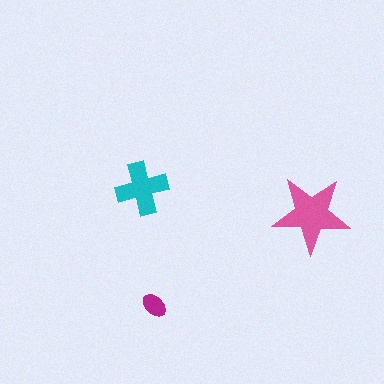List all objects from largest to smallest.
The pink star, the cyan cross, the magenta ellipse.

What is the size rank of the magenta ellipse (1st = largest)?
3rd.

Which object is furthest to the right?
The pink star is rightmost.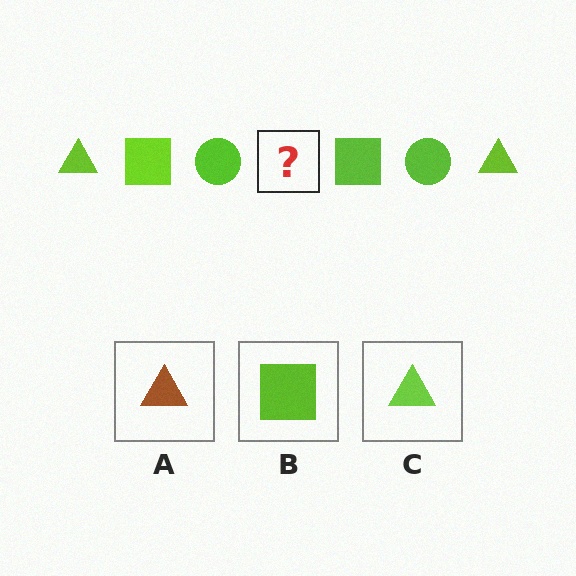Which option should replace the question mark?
Option C.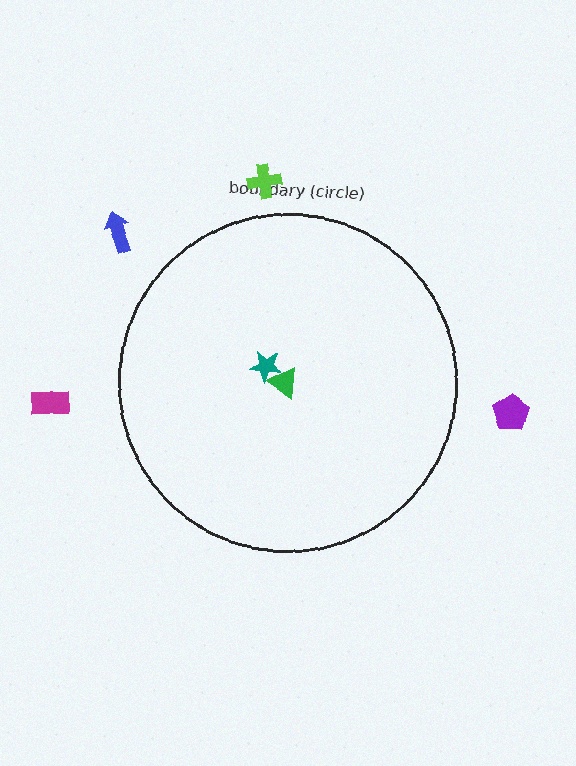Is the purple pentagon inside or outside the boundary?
Outside.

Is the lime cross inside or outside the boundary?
Outside.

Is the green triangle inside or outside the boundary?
Inside.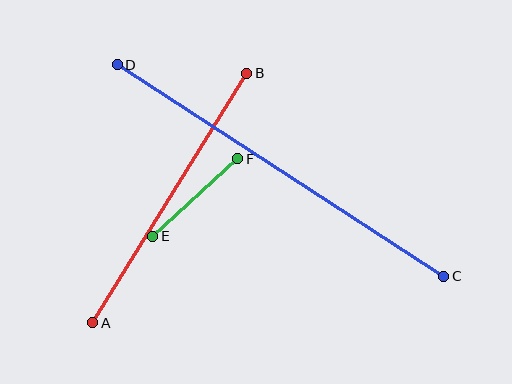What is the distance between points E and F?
The distance is approximately 115 pixels.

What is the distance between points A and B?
The distance is approximately 293 pixels.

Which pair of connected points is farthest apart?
Points C and D are farthest apart.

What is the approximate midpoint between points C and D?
The midpoint is at approximately (280, 171) pixels.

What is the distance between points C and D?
The distance is approximately 389 pixels.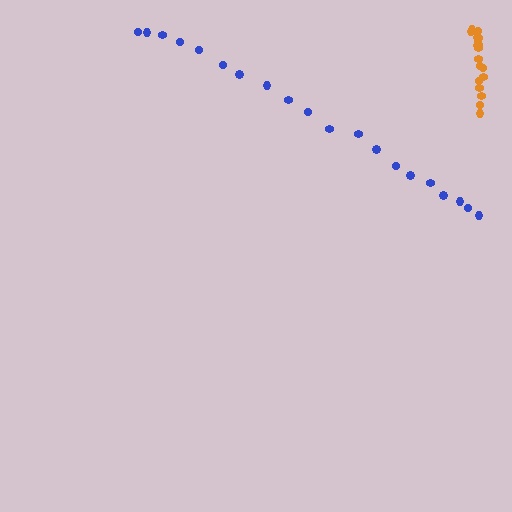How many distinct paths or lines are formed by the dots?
There are 2 distinct paths.